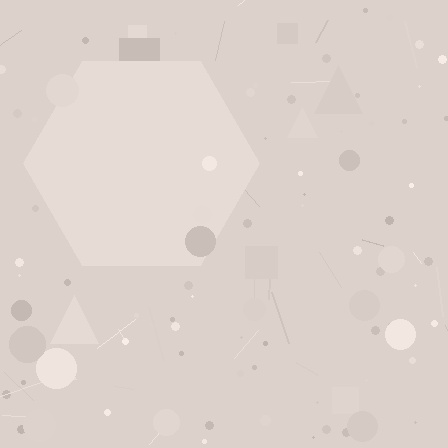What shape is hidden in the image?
A hexagon is hidden in the image.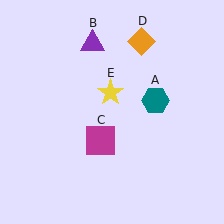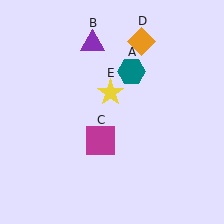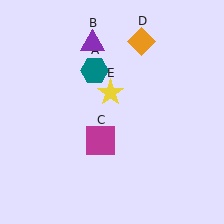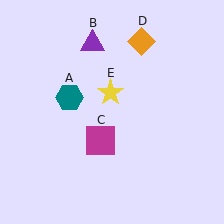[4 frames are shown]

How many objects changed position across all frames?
1 object changed position: teal hexagon (object A).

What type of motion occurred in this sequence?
The teal hexagon (object A) rotated counterclockwise around the center of the scene.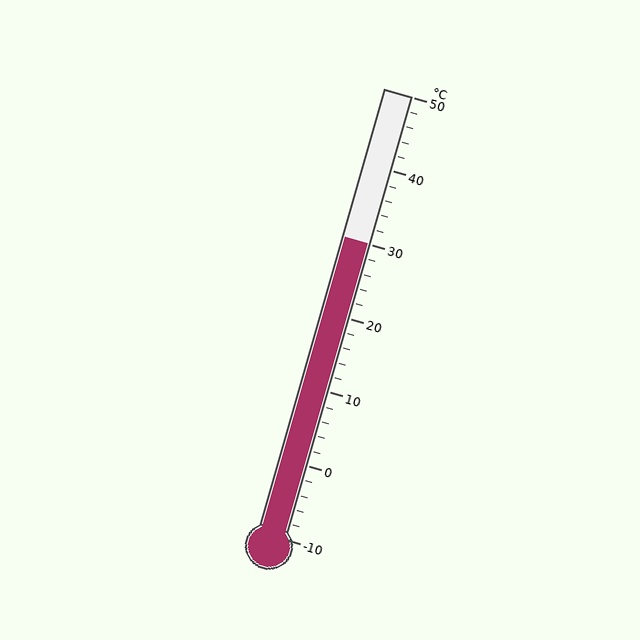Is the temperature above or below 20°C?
The temperature is above 20°C.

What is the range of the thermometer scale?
The thermometer scale ranges from -10°C to 50°C.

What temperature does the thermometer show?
The thermometer shows approximately 30°C.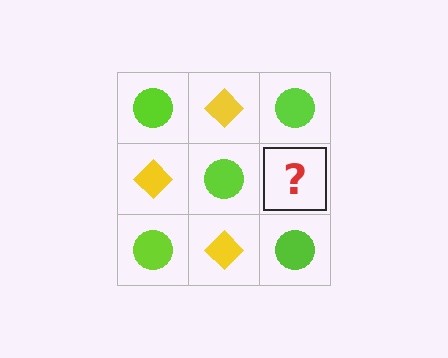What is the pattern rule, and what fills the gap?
The rule is that it alternates lime circle and yellow diamond in a checkerboard pattern. The gap should be filled with a yellow diamond.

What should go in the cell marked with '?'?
The missing cell should contain a yellow diamond.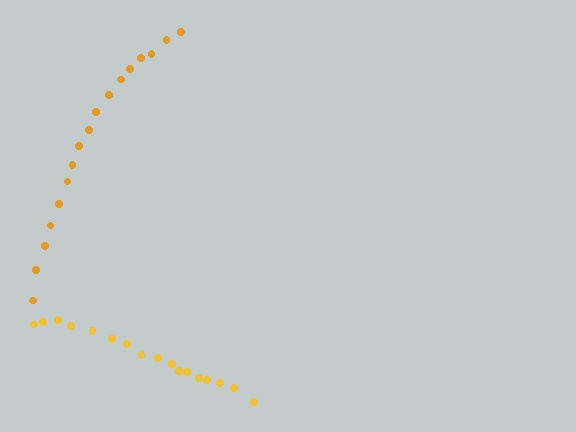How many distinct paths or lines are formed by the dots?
There are 2 distinct paths.